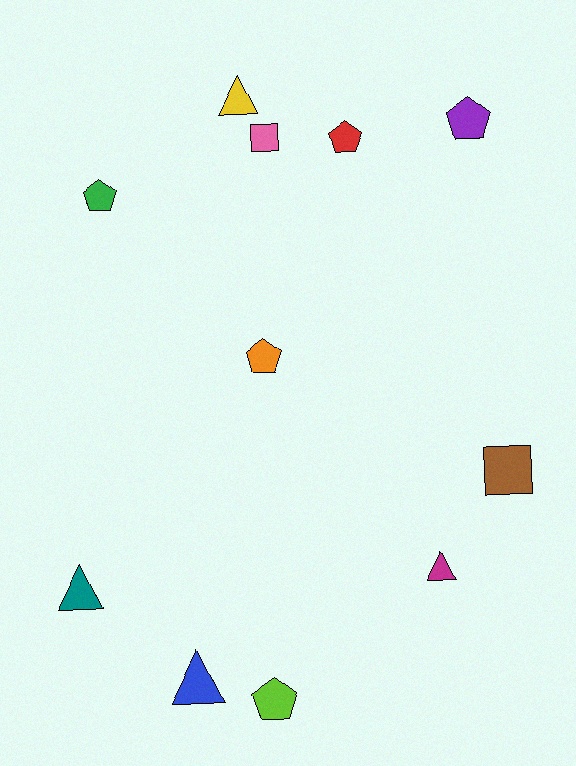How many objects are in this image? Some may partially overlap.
There are 11 objects.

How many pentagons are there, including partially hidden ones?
There are 5 pentagons.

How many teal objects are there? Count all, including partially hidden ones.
There is 1 teal object.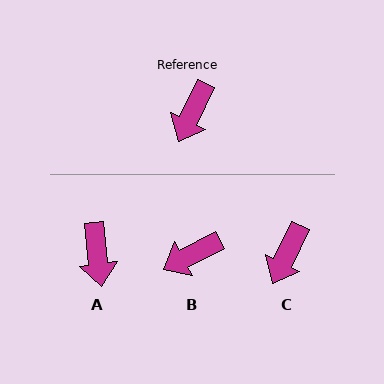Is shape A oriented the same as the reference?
No, it is off by about 32 degrees.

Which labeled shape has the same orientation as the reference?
C.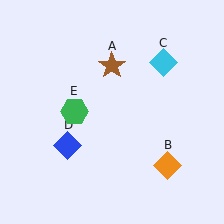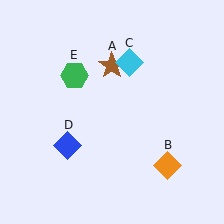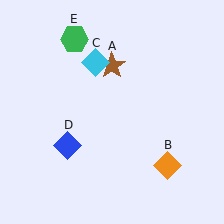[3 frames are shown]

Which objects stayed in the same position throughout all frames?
Brown star (object A) and orange diamond (object B) and blue diamond (object D) remained stationary.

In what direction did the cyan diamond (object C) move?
The cyan diamond (object C) moved left.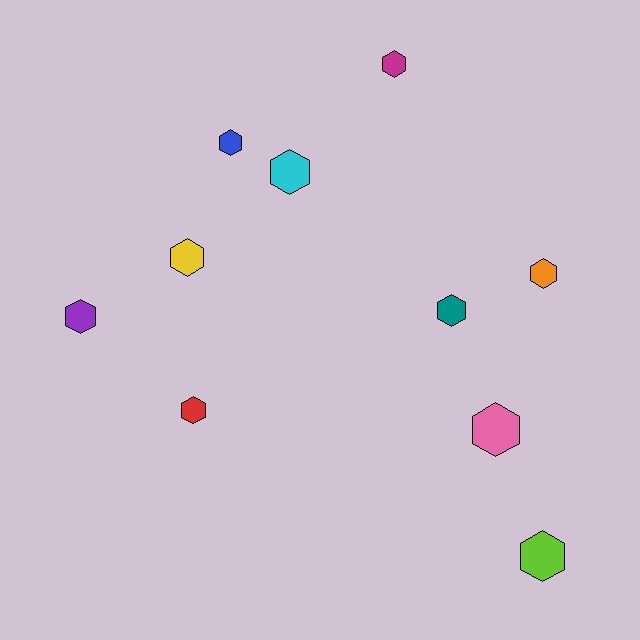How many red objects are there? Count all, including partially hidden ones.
There is 1 red object.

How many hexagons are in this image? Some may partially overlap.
There are 10 hexagons.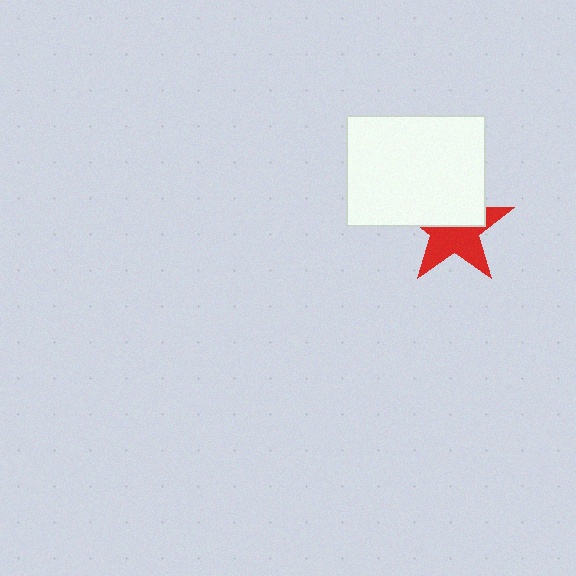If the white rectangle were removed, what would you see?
You would see the complete red star.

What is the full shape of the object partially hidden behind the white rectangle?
The partially hidden object is a red star.